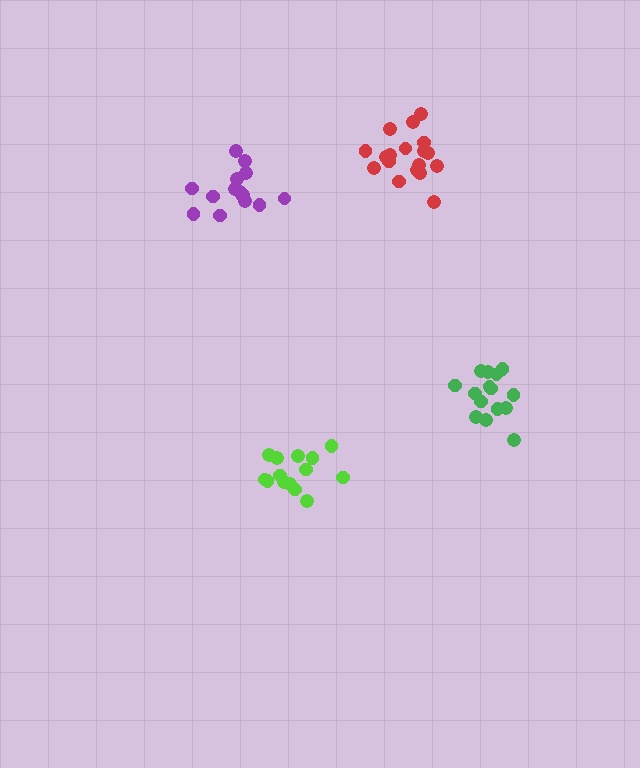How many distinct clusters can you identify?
There are 4 distinct clusters.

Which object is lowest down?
The lime cluster is bottommost.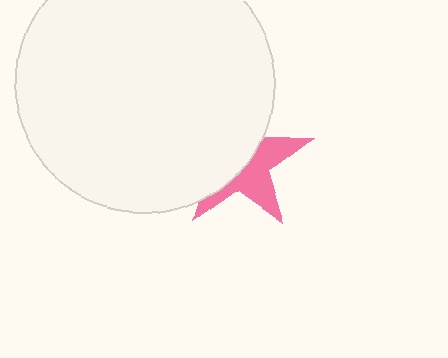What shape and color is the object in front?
The object in front is a white circle.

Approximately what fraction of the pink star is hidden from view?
Roughly 56% of the pink star is hidden behind the white circle.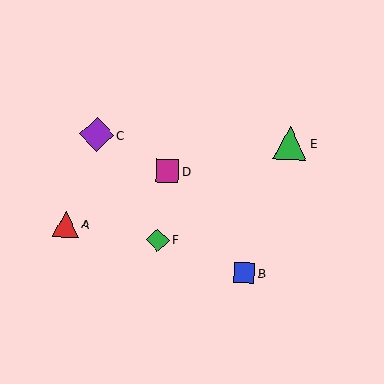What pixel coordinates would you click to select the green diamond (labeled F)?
Click at (158, 240) to select the green diamond F.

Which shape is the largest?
The purple diamond (labeled C) is the largest.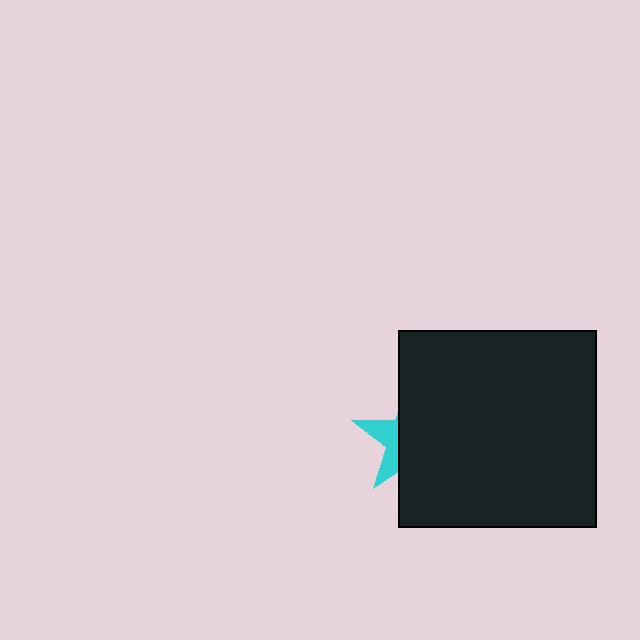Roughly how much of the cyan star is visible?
A small part of it is visible (roughly 30%).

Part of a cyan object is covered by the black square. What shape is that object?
It is a star.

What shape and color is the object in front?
The object in front is a black square.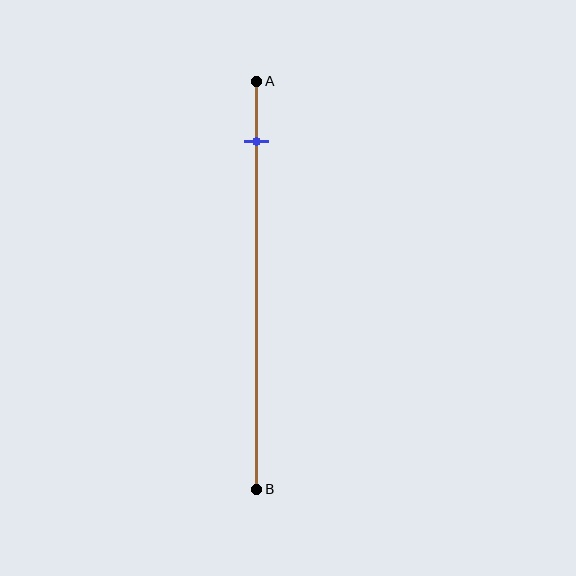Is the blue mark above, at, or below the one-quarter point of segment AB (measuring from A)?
The blue mark is above the one-quarter point of segment AB.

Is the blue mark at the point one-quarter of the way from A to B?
No, the mark is at about 15% from A, not at the 25% one-quarter point.